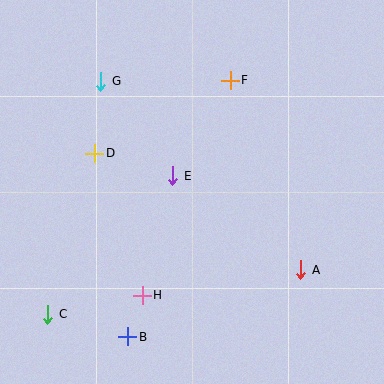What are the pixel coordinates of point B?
Point B is at (128, 337).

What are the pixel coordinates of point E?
Point E is at (173, 176).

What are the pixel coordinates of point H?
Point H is at (143, 295).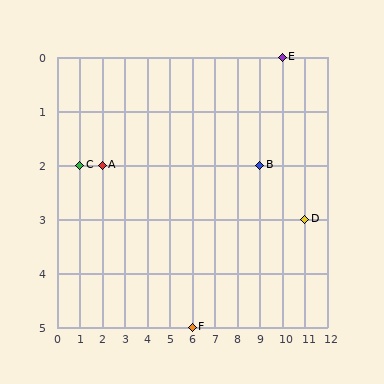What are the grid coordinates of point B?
Point B is at grid coordinates (9, 2).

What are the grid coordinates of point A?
Point A is at grid coordinates (2, 2).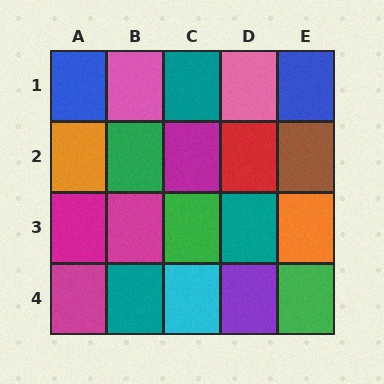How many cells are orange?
2 cells are orange.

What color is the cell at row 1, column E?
Blue.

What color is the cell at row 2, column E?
Brown.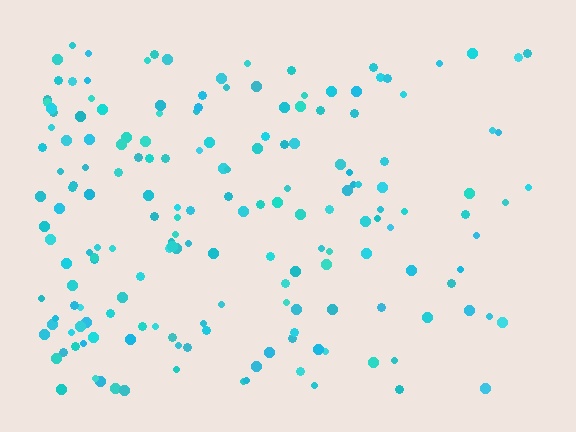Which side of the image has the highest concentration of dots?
The left.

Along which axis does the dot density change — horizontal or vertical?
Horizontal.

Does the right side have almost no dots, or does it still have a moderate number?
Still a moderate number, just noticeably fewer than the left.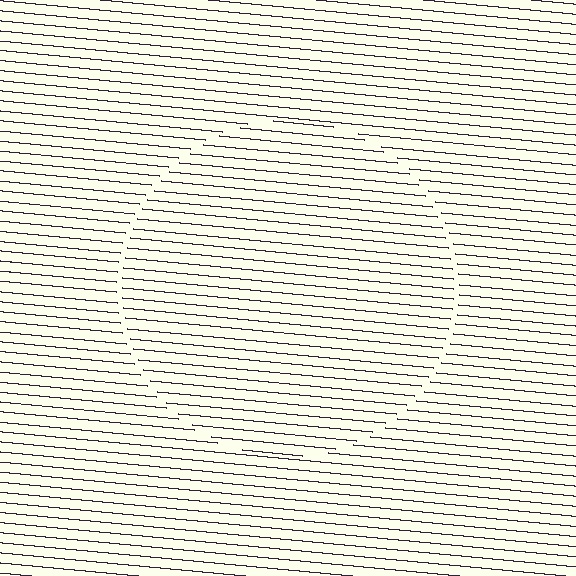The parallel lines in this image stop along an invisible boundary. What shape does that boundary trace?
An illusory circle. The interior of the shape contains the same grating, shifted by half a period — the contour is defined by the phase discontinuity where line-ends from the inner and outer gratings abut.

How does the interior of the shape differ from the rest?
The interior of the shape contains the same grating, shifted by half a period — the contour is defined by the phase discontinuity where line-ends from the inner and outer gratings abut.